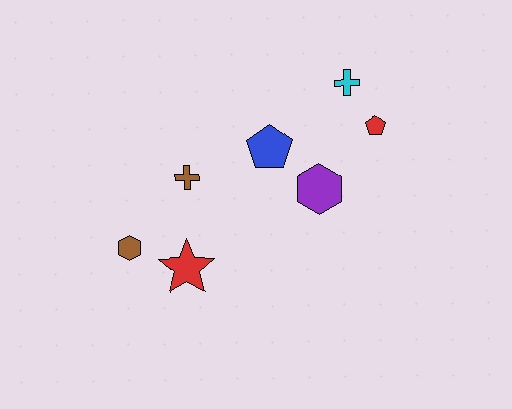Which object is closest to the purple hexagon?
The blue pentagon is closest to the purple hexagon.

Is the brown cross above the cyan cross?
No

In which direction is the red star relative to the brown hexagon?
The red star is to the right of the brown hexagon.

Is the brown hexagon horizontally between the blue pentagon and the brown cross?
No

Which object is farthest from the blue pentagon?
The brown hexagon is farthest from the blue pentagon.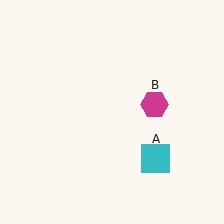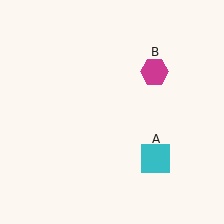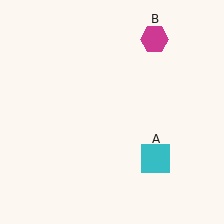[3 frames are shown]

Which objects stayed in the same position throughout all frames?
Cyan square (object A) remained stationary.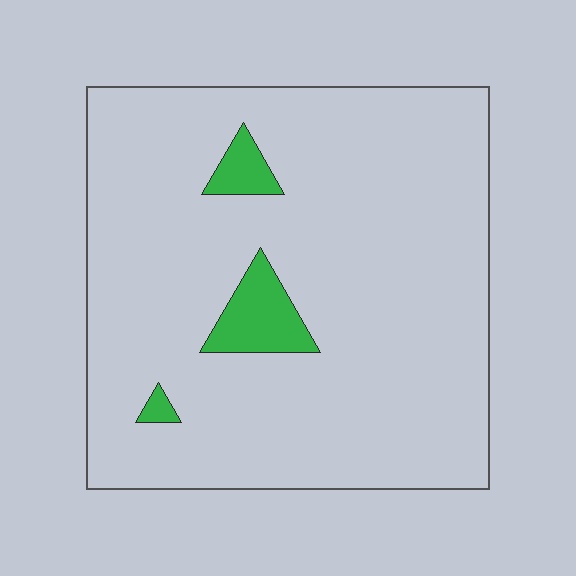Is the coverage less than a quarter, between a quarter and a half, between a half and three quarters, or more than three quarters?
Less than a quarter.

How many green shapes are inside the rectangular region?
3.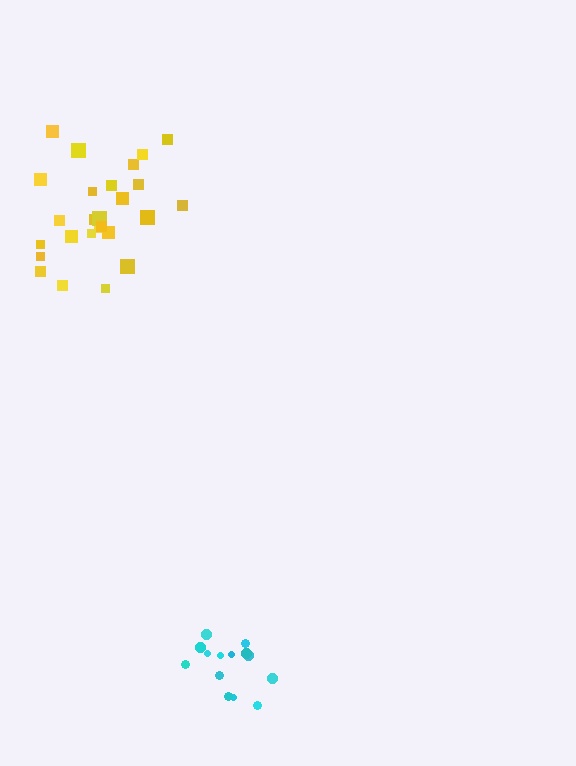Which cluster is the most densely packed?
Cyan.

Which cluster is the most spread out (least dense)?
Yellow.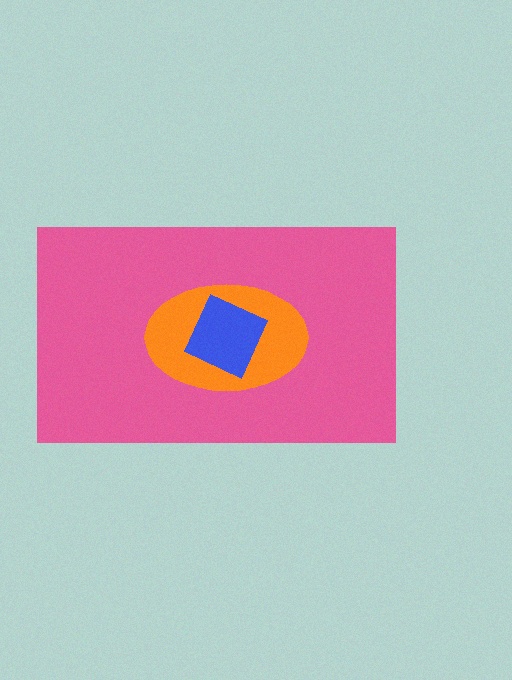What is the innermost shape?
The blue diamond.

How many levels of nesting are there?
3.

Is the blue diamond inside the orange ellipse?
Yes.